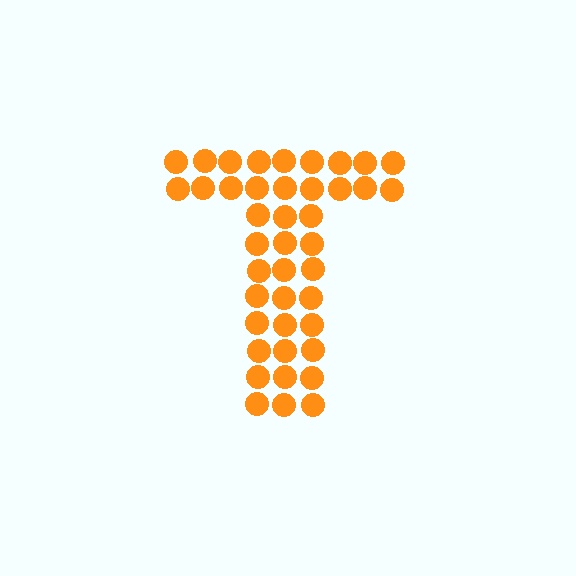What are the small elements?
The small elements are circles.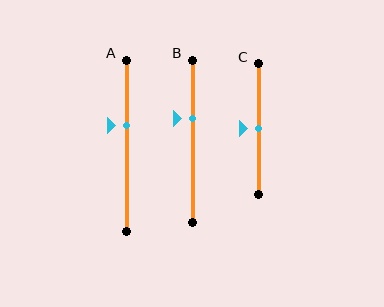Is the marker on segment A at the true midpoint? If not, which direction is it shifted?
No, the marker on segment A is shifted upward by about 12% of the segment length.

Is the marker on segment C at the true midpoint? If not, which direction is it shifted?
Yes, the marker on segment C is at the true midpoint.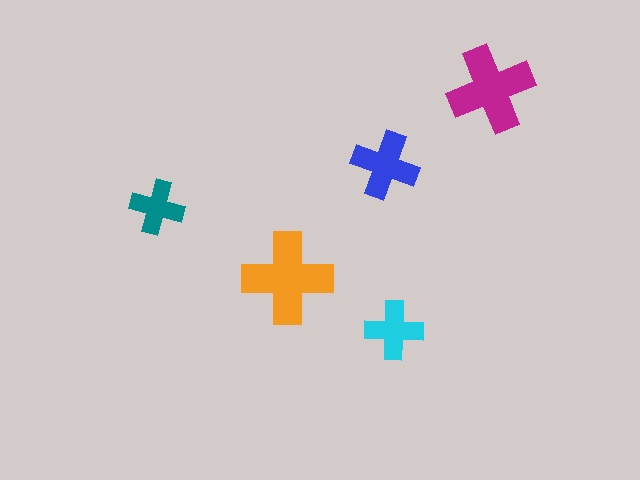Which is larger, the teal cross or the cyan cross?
The cyan one.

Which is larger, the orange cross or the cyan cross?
The orange one.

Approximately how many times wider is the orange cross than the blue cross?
About 1.5 times wider.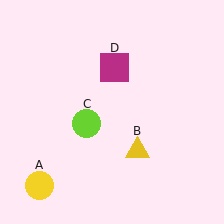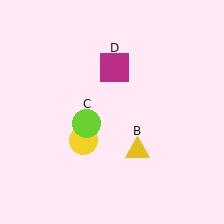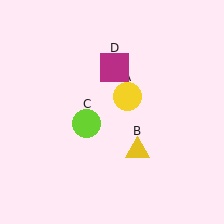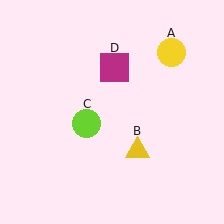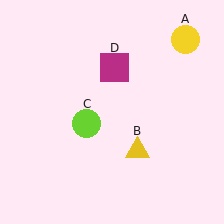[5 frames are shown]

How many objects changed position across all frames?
1 object changed position: yellow circle (object A).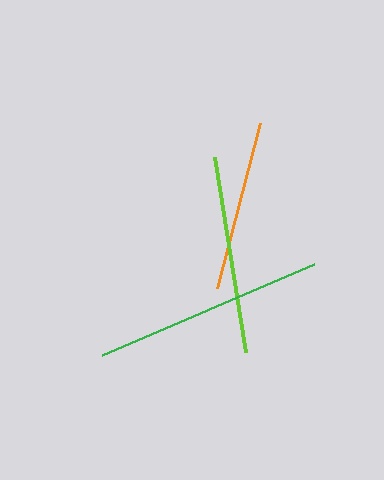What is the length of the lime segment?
The lime segment is approximately 197 pixels long.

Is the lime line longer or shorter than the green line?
The green line is longer than the lime line.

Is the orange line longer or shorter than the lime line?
The lime line is longer than the orange line.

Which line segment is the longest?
The green line is the longest at approximately 231 pixels.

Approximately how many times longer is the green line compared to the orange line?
The green line is approximately 1.4 times the length of the orange line.